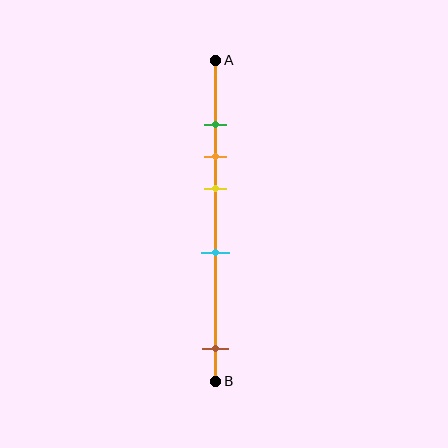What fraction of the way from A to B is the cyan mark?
The cyan mark is approximately 60% (0.6) of the way from A to B.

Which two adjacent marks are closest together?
The green and orange marks are the closest adjacent pair.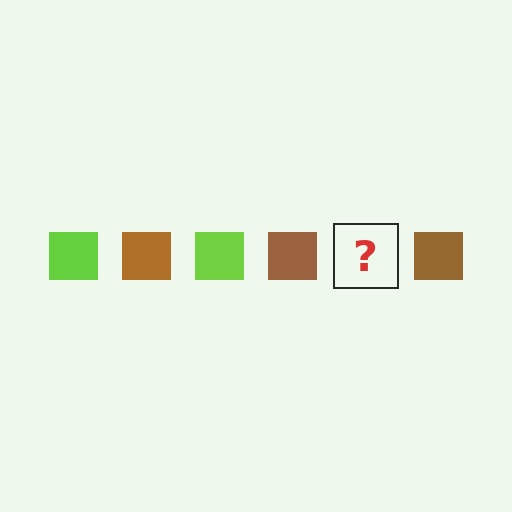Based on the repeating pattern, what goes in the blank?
The blank should be a lime square.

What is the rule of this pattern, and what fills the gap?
The rule is that the pattern cycles through lime, brown squares. The gap should be filled with a lime square.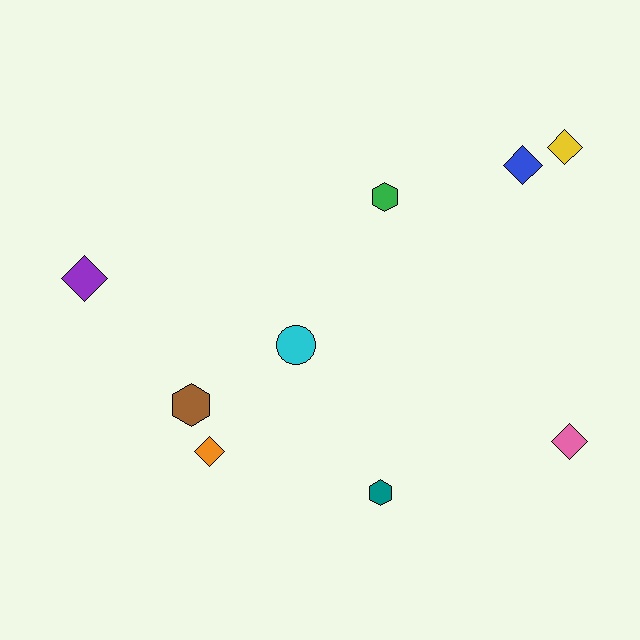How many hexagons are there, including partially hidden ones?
There are 3 hexagons.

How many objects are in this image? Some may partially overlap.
There are 9 objects.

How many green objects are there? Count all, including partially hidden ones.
There is 1 green object.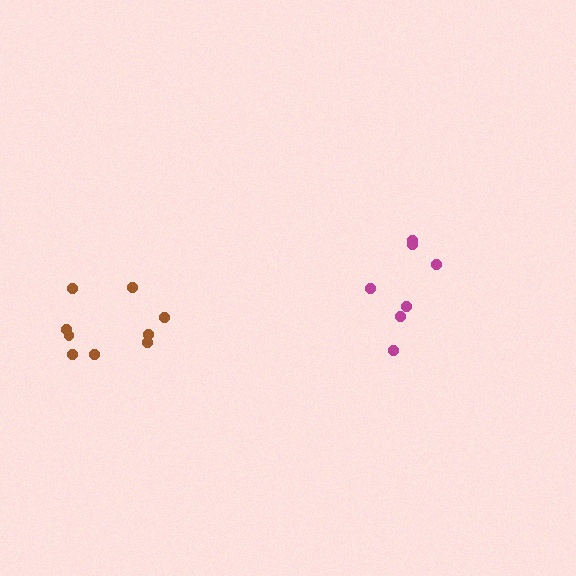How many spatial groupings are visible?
There are 2 spatial groupings.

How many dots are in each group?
Group 1: 7 dots, Group 2: 9 dots (16 total).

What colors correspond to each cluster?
The clusters are colored: magenta, brown.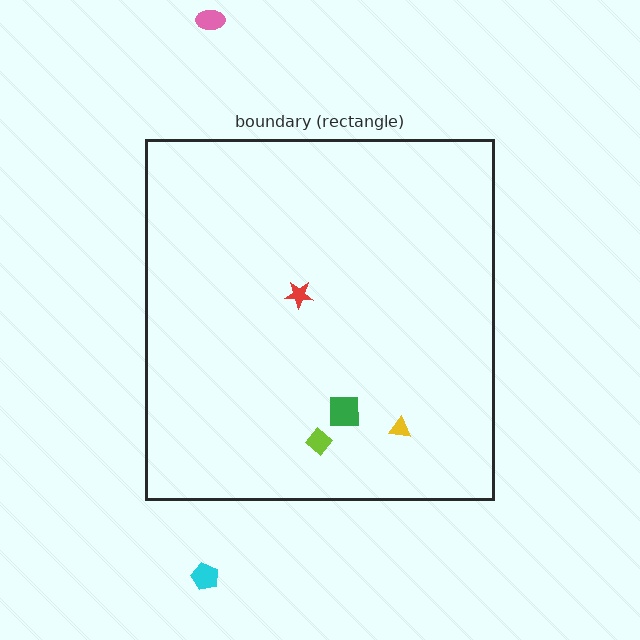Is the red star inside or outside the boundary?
Inside.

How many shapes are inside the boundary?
4 inside, 2 outside.